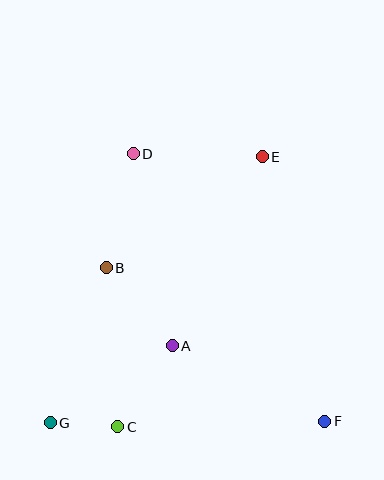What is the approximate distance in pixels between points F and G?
The distance between F and G is approximately 274 pixels.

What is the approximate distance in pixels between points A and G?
The distance between A and G is approximately 144 pixels.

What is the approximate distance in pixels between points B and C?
The distance between B and C is approximately 159 pixels.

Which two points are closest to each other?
Points C and G are closest to each other.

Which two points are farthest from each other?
Points E and G are farthest from each other.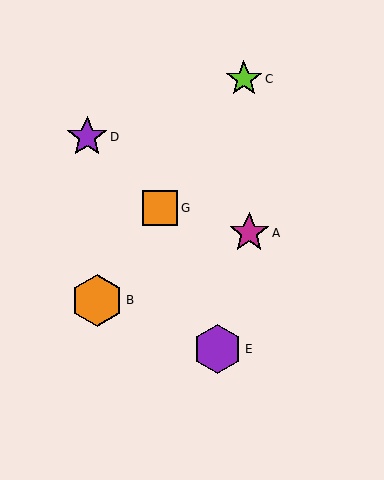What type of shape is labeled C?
Shape C is a lime star.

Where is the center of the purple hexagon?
The center of the purple hexagon is at (217, 349).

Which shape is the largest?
The orange hexagon (labeled B) is the largest.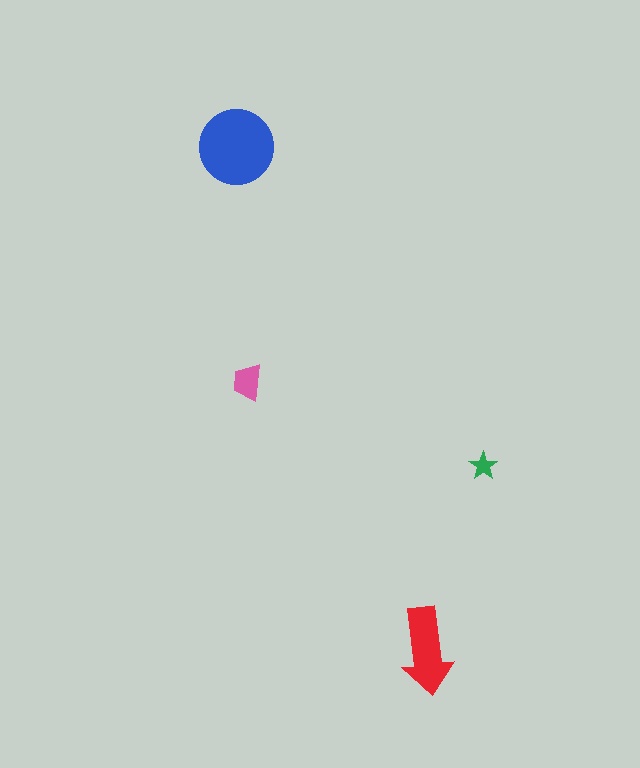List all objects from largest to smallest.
The blue circle, the red arrow, the pink trapezoid, the green star.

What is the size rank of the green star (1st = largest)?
4th.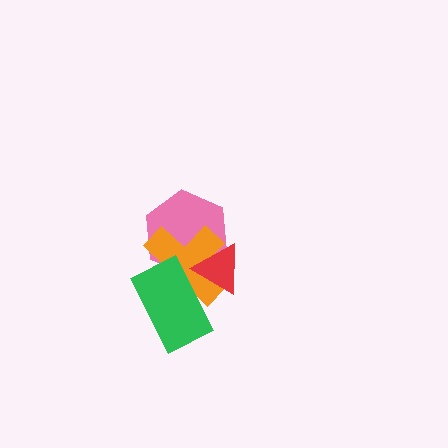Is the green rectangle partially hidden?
Yes, it is partially covered by another shape.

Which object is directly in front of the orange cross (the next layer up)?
The green rectangle is directly in front of the orange cross.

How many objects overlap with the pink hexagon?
3 objects overlap with the pink hexagon.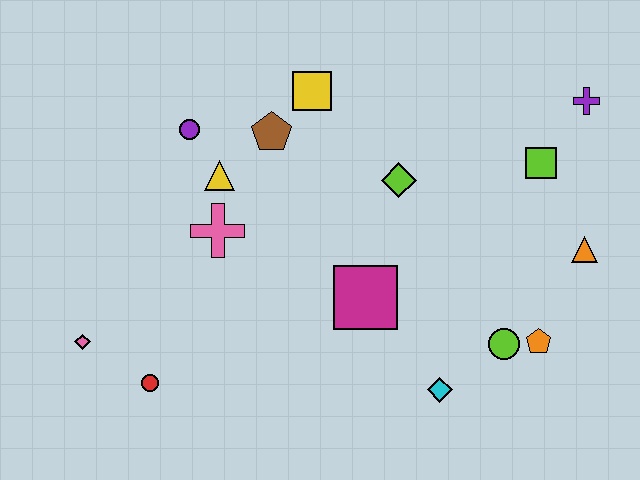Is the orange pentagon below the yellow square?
Yes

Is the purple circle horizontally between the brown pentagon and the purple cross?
No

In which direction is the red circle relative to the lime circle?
The red circle is to the left of the lime circle.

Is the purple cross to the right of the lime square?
Yes